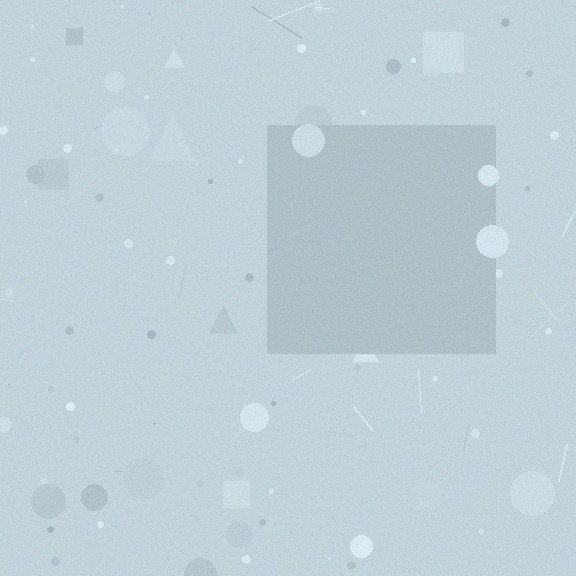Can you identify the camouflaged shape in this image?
The camouflaged shape is a square.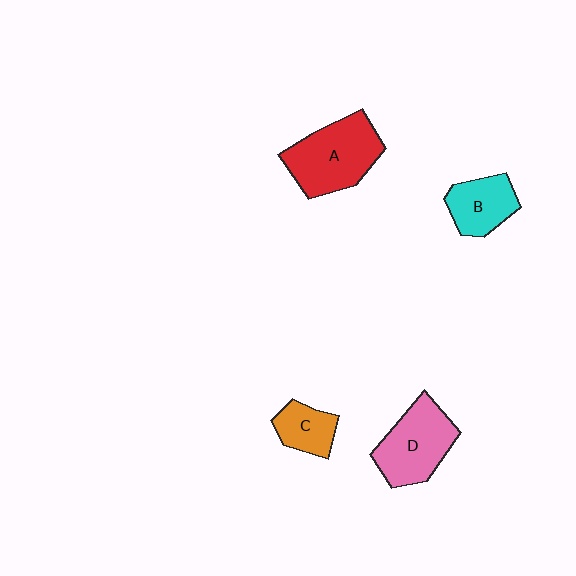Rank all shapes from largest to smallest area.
From largest to smallest: A (red), D (pink), B (cyan), C (orange).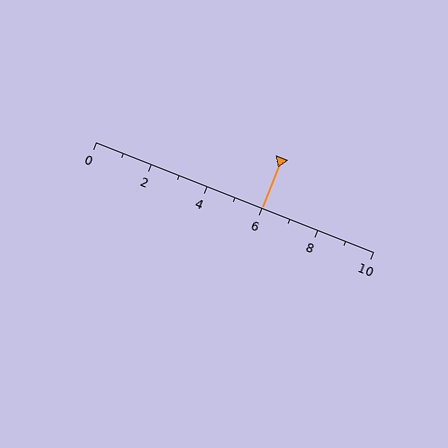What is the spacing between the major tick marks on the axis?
The major ticks are spaced 2 apart.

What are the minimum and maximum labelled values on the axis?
The axis runs from 0 to 10.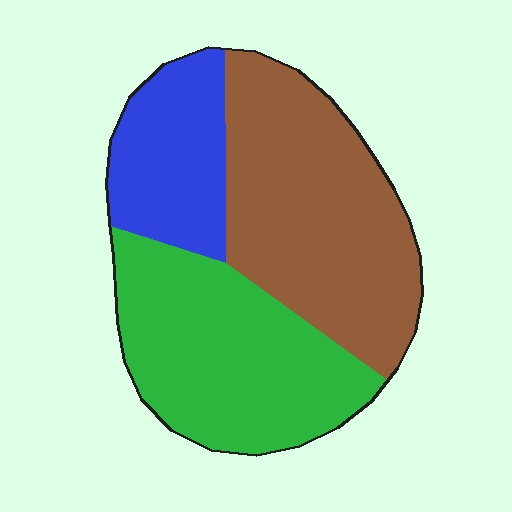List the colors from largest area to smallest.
From largest to smallest: brown, green, blue.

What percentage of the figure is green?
Green covers roughly 40% of the figure.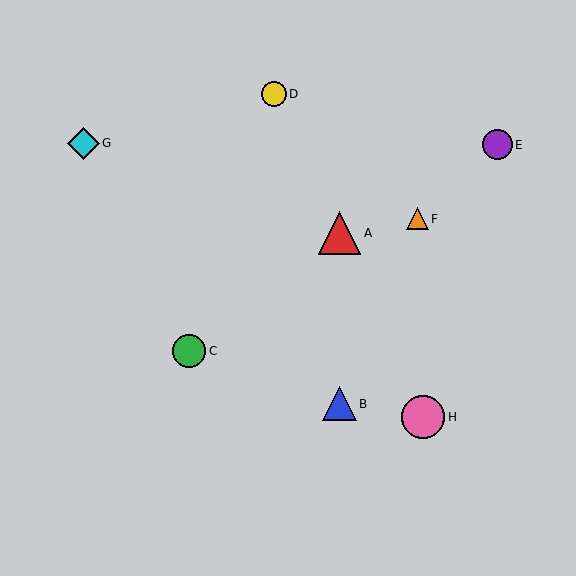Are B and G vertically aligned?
No, B is at x≈339 and G is at x≈83.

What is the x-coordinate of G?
Object G is at x≈83.